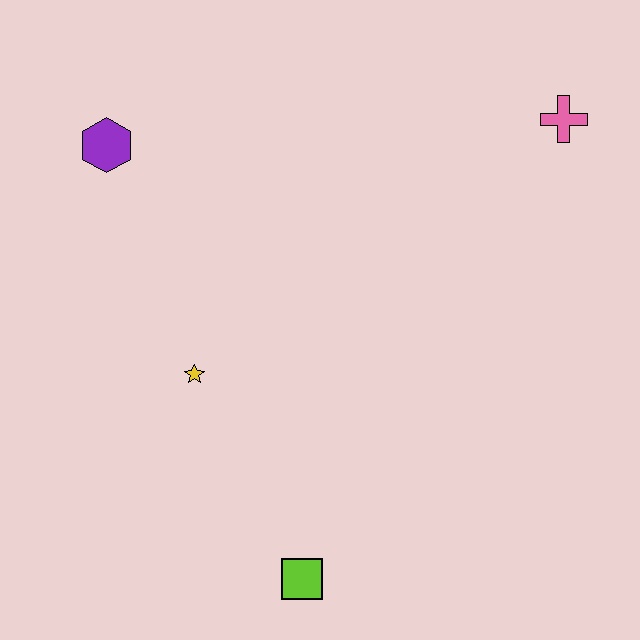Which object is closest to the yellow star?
The lime square is closest to the yellow star.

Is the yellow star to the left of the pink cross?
Yes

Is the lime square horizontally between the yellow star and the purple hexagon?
No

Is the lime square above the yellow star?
No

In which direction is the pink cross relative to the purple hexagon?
The pink cross is to the right of the purple hexagon.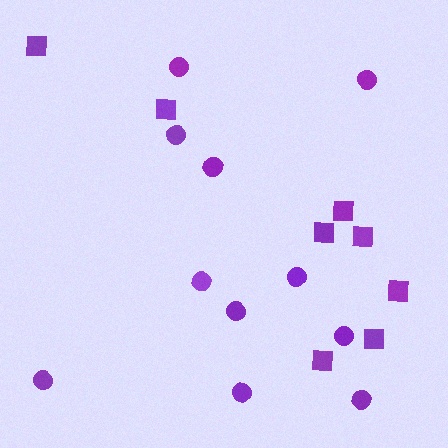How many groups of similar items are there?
There are 2 groups: one group of squares (8) and one group of circles (11).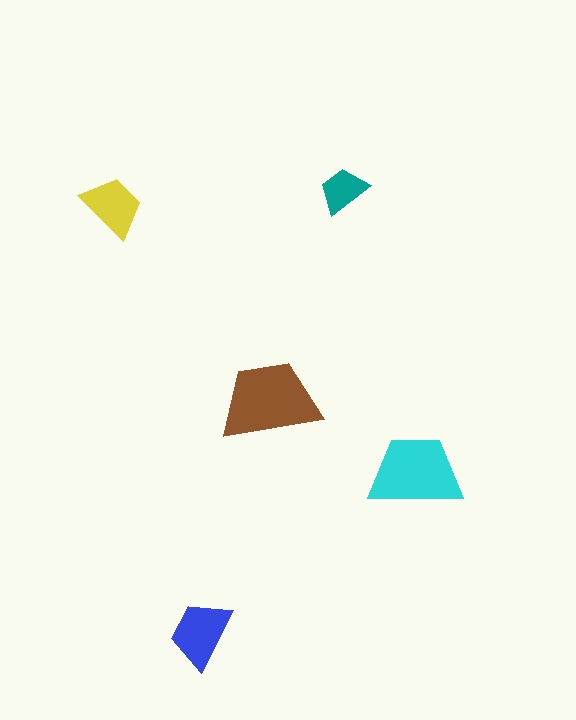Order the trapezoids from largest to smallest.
the brown one, the cyan one, the blue one, the yellow one, the teal one.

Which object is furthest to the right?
The cyan trapezoid is rightmost.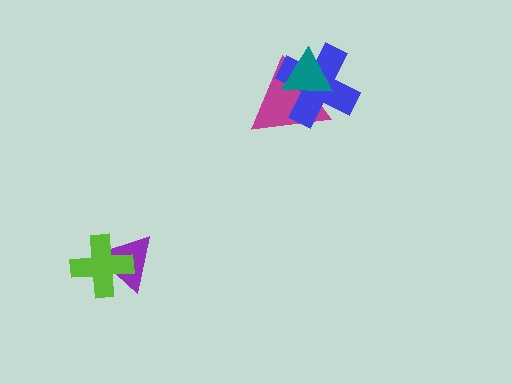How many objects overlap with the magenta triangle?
2 objects overlap with the magenta triangle.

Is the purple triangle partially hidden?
Yes, it is partially covered by another shape.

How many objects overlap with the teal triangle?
2 objects overlap with the teal triangle.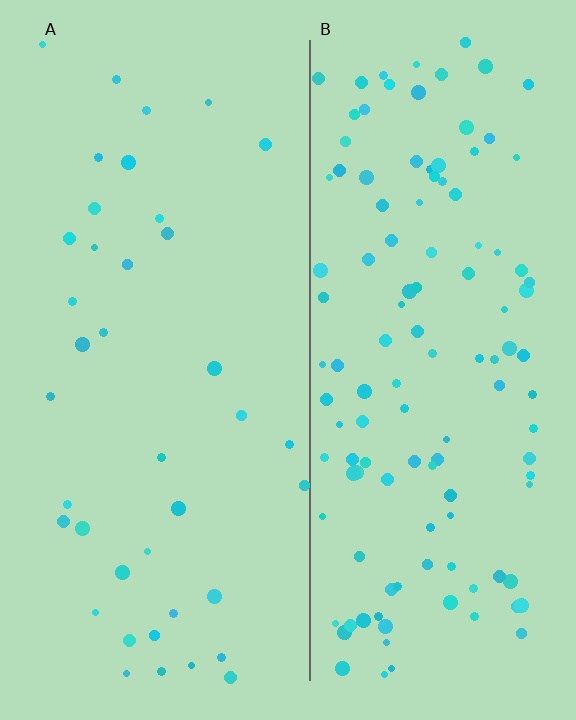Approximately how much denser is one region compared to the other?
Approximately 3.2× — region B over region A.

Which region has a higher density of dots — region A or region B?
B (the right).